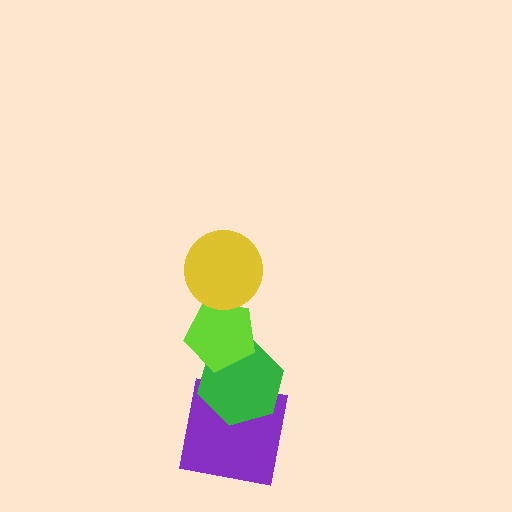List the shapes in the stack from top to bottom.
From top to bottom: the yellow circle, the lime pentagon, the green hexagon, the purple square.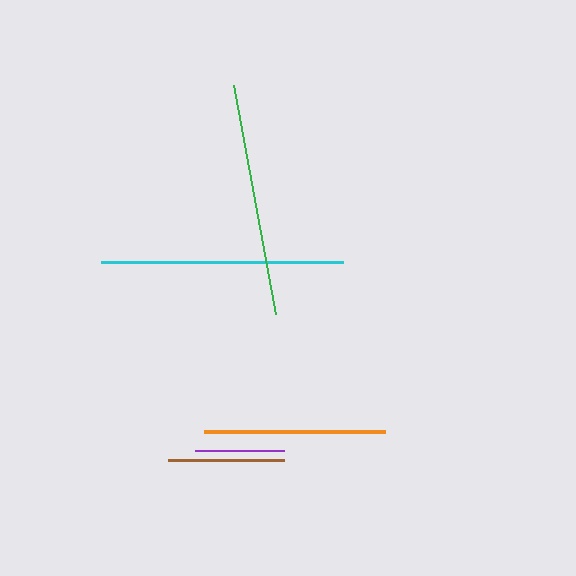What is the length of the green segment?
The green segment is approximately 233 pixels long.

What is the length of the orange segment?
The orange segment is approximately 181 pixels long.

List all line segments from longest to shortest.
From longest to shortest: cyan, green, orange, brown, purple.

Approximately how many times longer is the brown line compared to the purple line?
The brown line is approximately 1.3 times the length of the purple line.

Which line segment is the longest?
The cyan line is the longest at approximately 241 pixels.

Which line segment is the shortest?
The purple line is the shortest at approximately 89 pixels.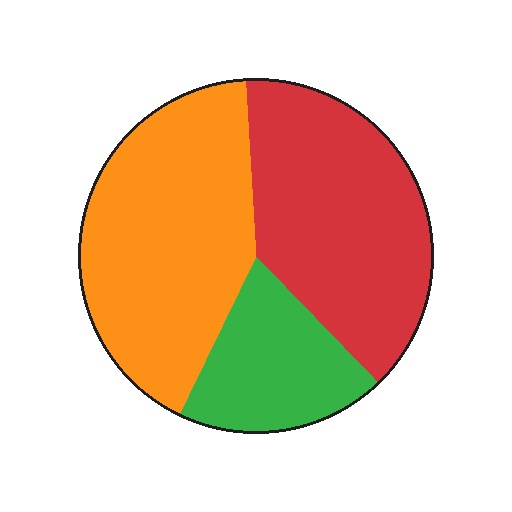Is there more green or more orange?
Orange.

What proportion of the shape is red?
Red covers about 40% of the shape.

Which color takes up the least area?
Green, at roughly 20%.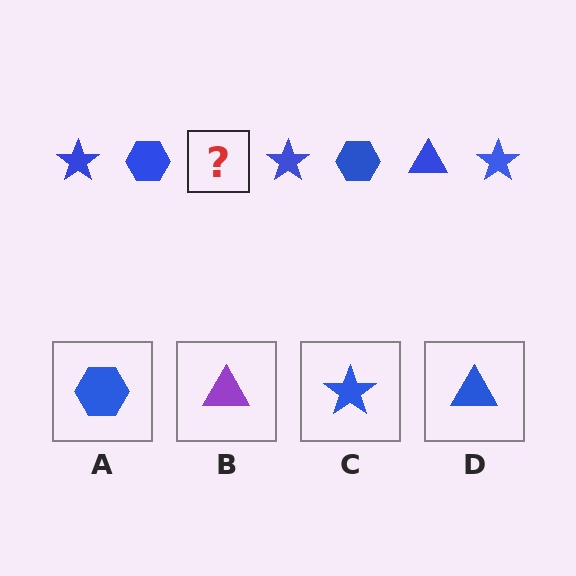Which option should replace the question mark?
Option D.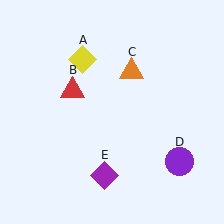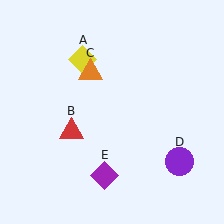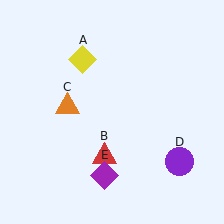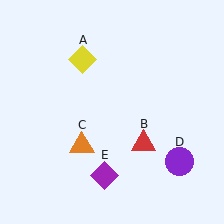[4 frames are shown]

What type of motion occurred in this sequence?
The red triangle (object B), orange triangle (object C) rotated counterclockwise around the center of the scene.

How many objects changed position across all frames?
2 objects changed position: red triangle (object B), orange triangle (object C).